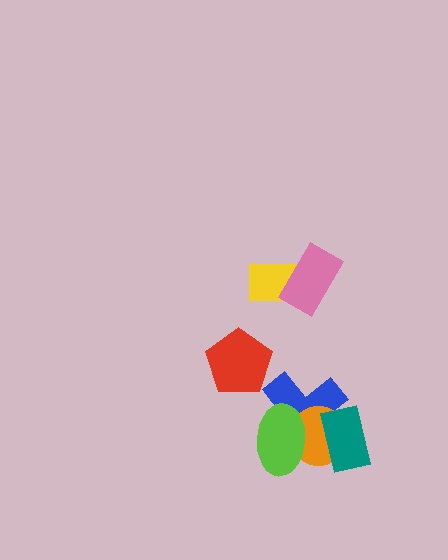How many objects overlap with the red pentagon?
0 objects overlap with the red pentagon.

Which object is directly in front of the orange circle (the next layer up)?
The lime ellipse is directly in front of the orange circle.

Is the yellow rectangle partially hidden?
Yes, it is partially covered by another shape.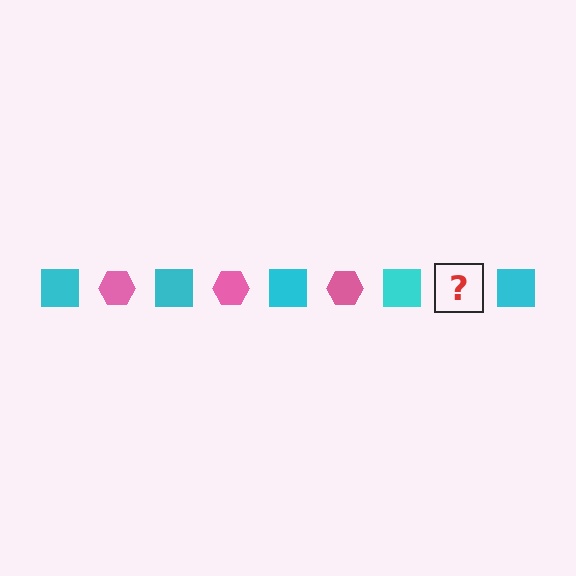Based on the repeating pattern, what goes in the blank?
The blank should be a pink hexagon.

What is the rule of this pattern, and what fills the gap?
The rule is that the pattern alternates between cyan square and pink hexagon. The gap should be filled with a pink hexagon.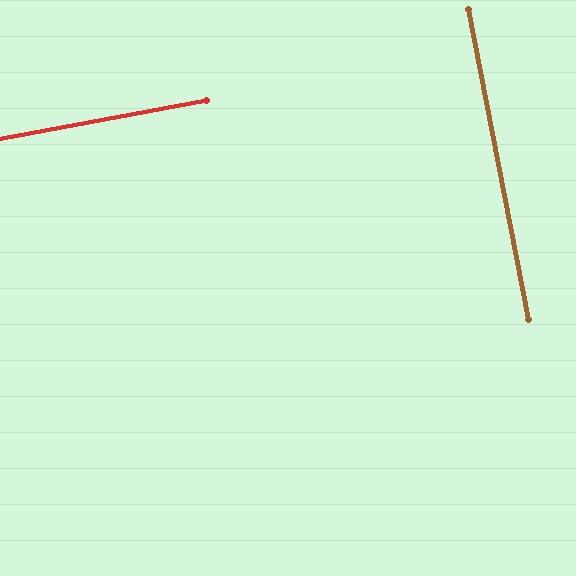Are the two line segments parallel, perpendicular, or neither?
Perpendicular — they meet at approximately 90°.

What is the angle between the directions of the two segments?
Approximately 90 degrees.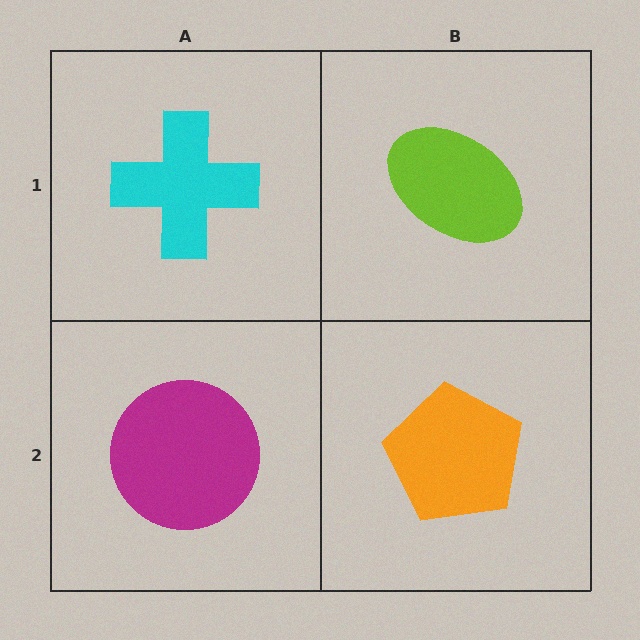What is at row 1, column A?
A cyan cross.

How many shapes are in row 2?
2 shapes.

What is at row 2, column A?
A magenta circle.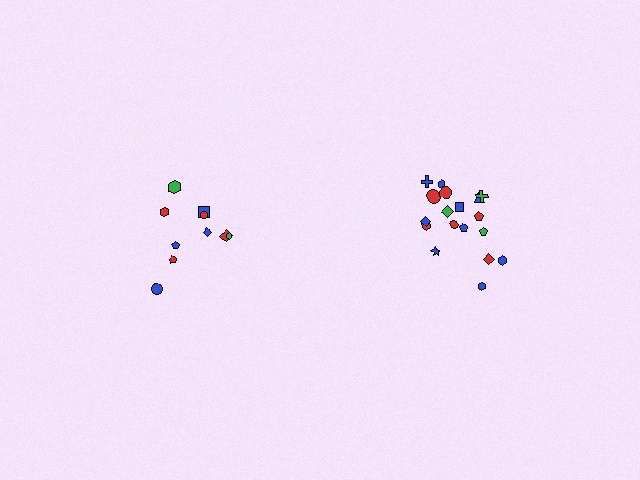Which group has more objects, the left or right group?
The right group.